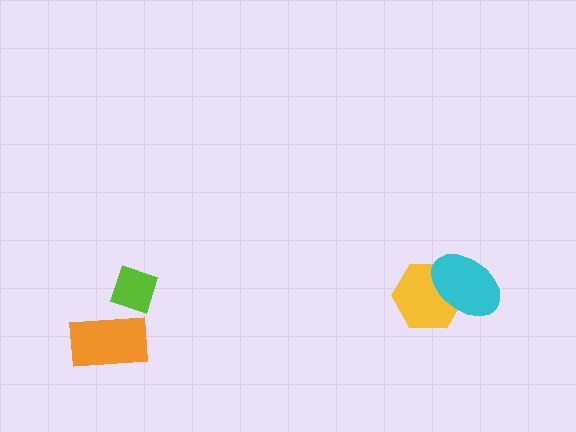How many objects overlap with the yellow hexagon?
1 object overlaps with the yellow hexagon.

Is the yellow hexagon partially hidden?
Yes, it is partially covered by another shape.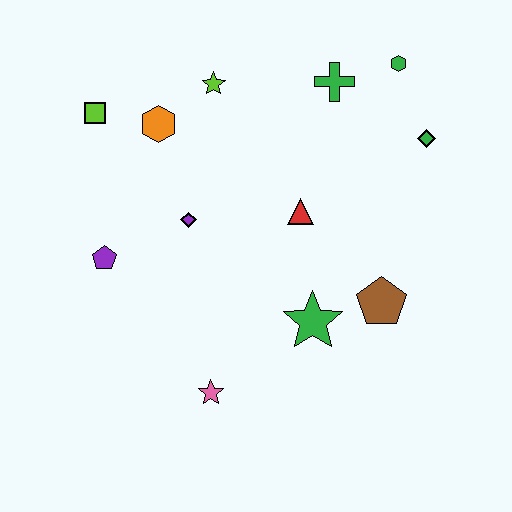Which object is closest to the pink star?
The green star is closest to the pink star.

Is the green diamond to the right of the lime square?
Yes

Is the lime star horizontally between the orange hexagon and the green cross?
Yes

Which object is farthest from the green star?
The lime square is farthest from the green star.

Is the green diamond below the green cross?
Yes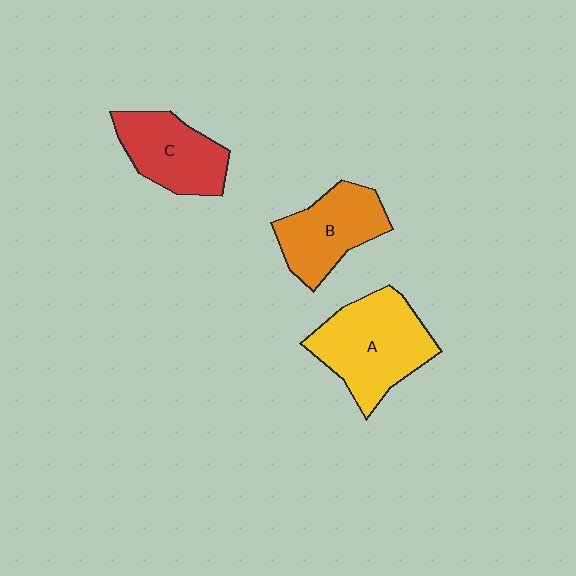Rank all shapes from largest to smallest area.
From largest to smallest: A (yellow), B (orange), C (red).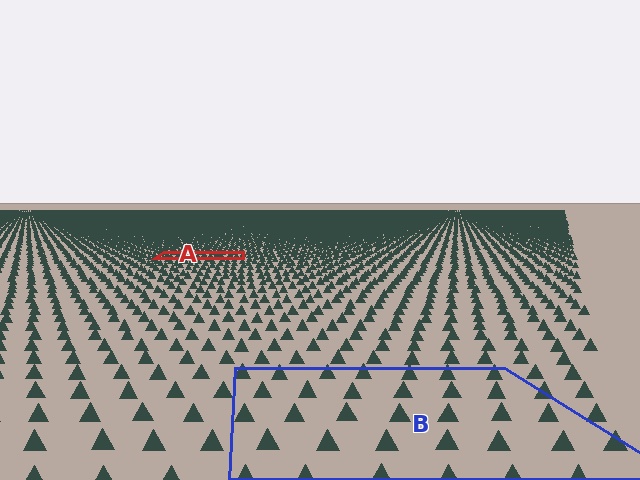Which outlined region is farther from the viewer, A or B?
Region A is farther from the viewer — the texture elements inside it appear smaller and more densely packed.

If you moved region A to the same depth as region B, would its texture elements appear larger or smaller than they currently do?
They would appear larger. At a closer depth, the same texture elements are projected at a bigger on-screen size.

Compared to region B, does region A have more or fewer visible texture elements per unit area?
Region A has more texture elements per unit area — they are packed more densely because it is farther away.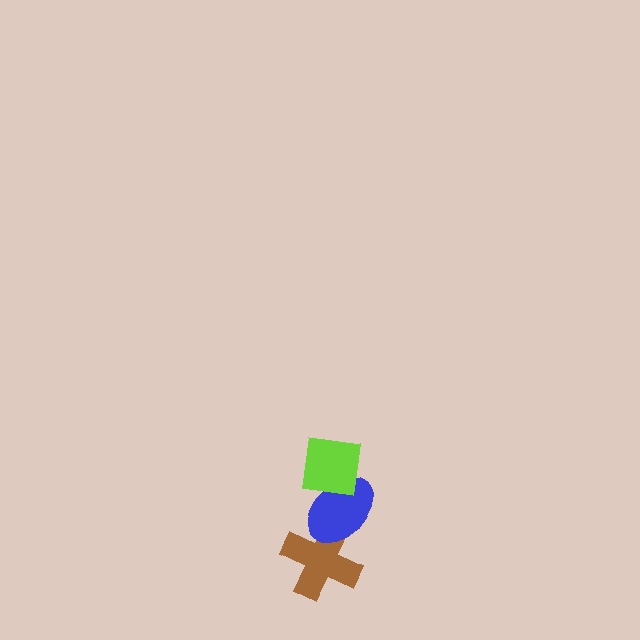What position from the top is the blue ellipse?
The blue ellipse is 2nd from the top.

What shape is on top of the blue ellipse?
The lime square is on top of the blue ellipse.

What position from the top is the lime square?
The lime square is 1st from the top.